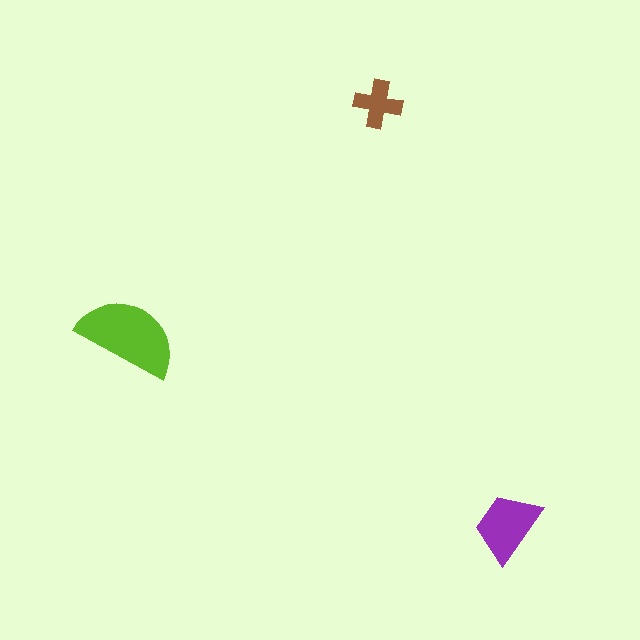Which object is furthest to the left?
The lime semicircle is leftmost.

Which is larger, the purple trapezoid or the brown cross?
The purple trapezoid.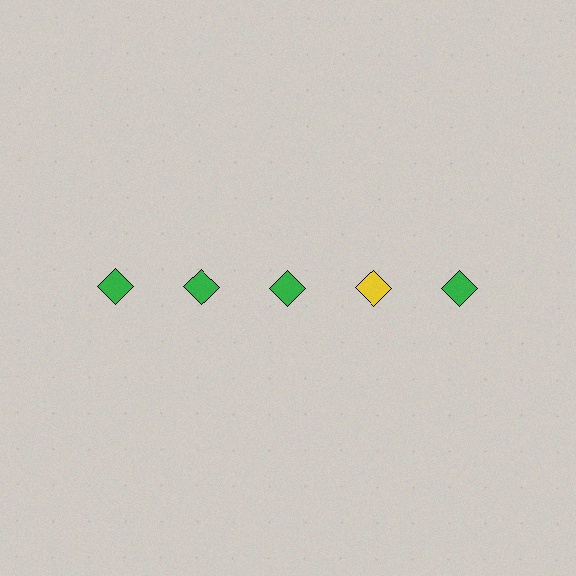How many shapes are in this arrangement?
There are 5 shapes arranged in a grid pattern.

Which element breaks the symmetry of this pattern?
The yellow diamond in the top row, second from right column breaks the symmetry. All other shapes are green diamonds.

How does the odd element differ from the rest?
It has a different color: yellow instead of green.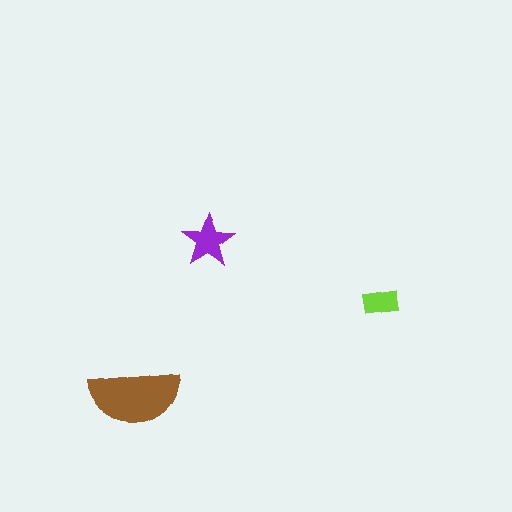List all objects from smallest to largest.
The lime rectangle, the purple star, the brown semicircle.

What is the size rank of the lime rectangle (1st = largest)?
3rd.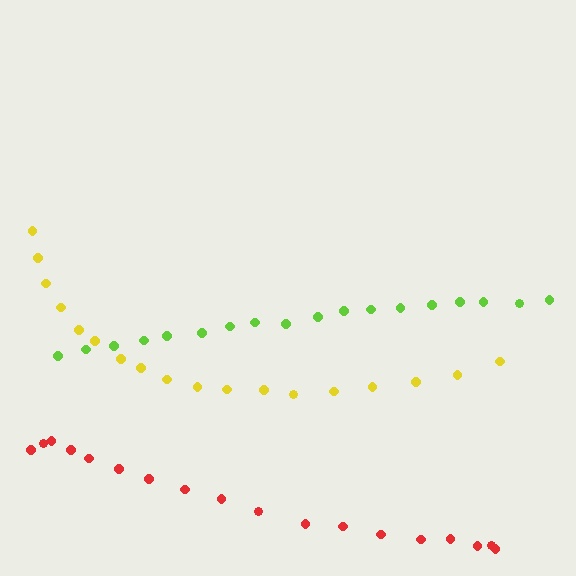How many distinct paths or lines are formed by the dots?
There are 3 distinct paths.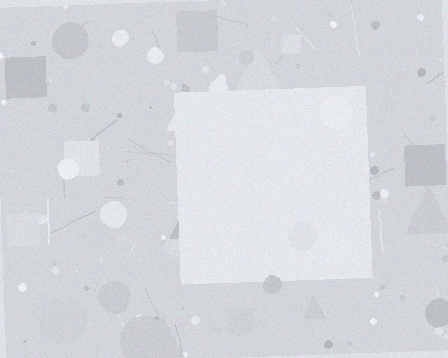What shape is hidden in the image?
A square is hidden in the image.